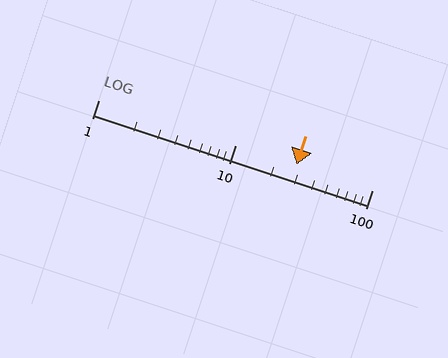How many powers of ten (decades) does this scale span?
The scale spans 2 decades, from 1 to 100.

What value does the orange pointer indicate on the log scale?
The pointer indicates approximately 28.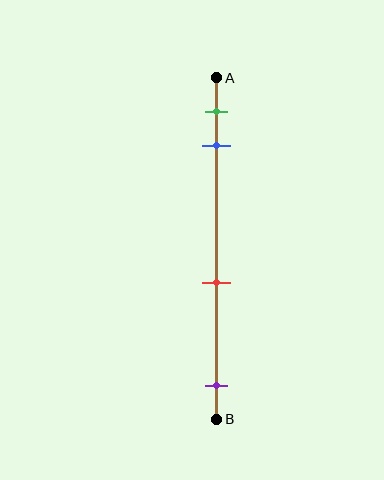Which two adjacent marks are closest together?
The green and blue marks are the closest adjacent pair.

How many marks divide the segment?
There are 4 marks dividing the segment.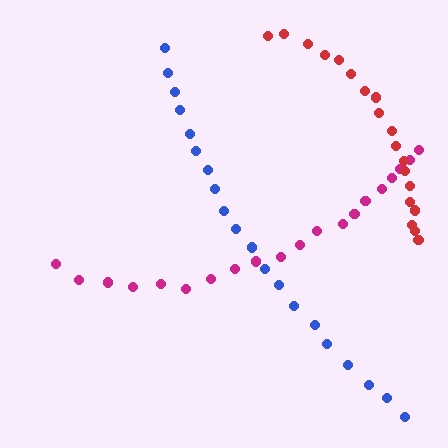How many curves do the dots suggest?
There are 3 distinct paths.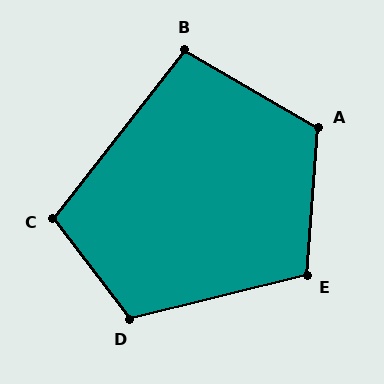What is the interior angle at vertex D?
Approximately 113 degrees (obtuse).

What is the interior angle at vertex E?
Approximately 109 degrees (obtuse).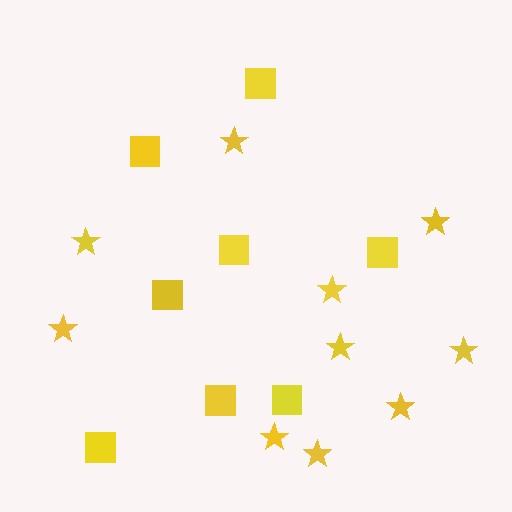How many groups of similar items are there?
There are 2 groups: one group of stars (10) and one group of squares (8).